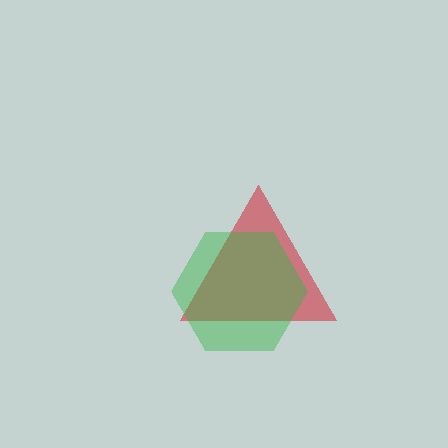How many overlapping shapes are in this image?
There are 2 overlapping shapes in the image.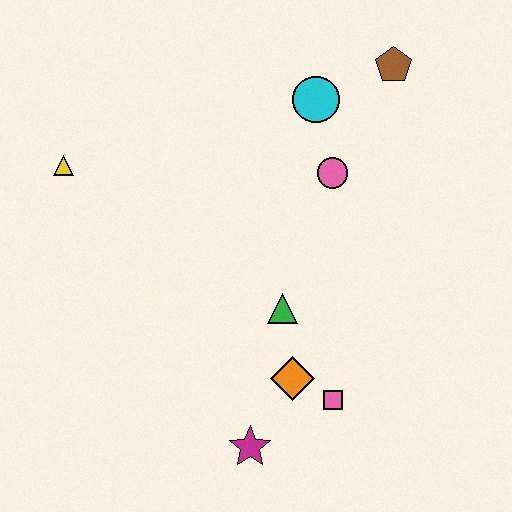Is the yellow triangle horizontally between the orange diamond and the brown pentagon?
No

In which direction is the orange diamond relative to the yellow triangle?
The orange diamond is to the right of the yellow triangle.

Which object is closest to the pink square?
The orange diamond is closest to the pink square.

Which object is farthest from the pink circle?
The magenta star is farthest from the pink circle.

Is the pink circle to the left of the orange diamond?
No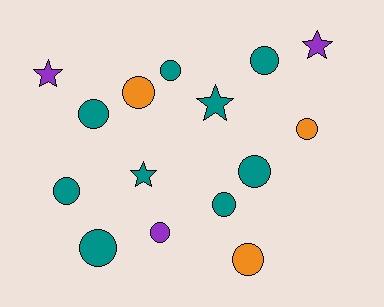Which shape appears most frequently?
Circle, with 11 objects.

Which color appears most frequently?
Teal, with 9 objects.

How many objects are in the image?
There are 15 objects.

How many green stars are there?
There are no green stars.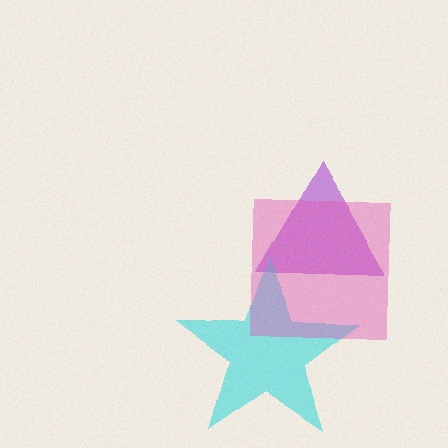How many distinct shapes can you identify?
There are 3 distinct shapes: a purple triangle, a cyan star, a pink square.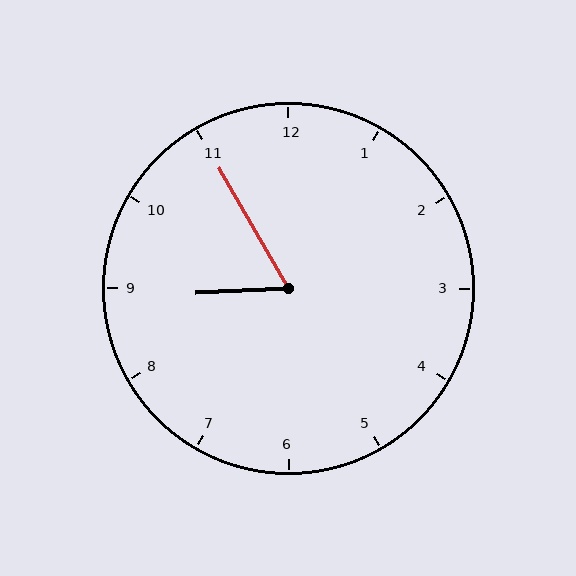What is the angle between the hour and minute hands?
Approximately 62 degrees.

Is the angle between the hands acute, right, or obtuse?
It is acute.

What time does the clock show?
8:55.